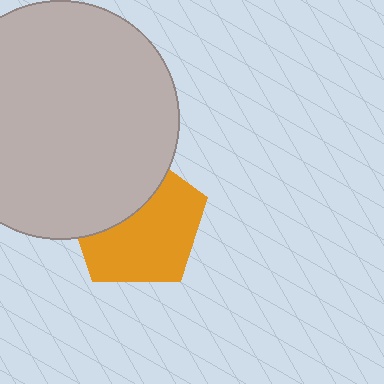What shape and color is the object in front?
The object in front is a light gray circle.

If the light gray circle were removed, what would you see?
You would see the complete orange pentagon.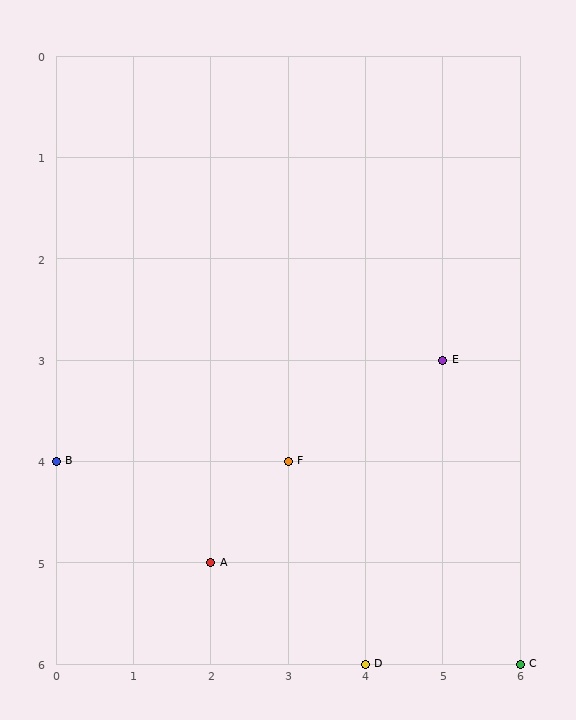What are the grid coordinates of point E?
Point E is at grid coordinates (5, 3).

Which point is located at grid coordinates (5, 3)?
Point E is at (5, 3).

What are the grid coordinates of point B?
Point B is at grid coordinates (0, 4).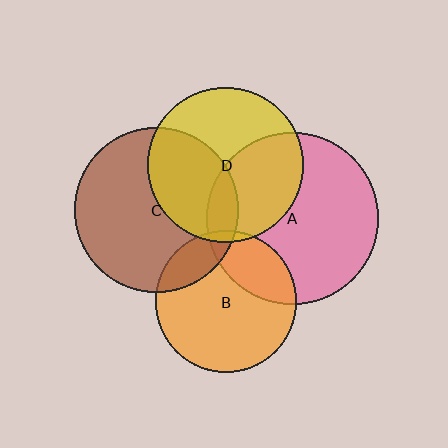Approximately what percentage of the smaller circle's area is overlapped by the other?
Approximately 40%.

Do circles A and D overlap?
Yes.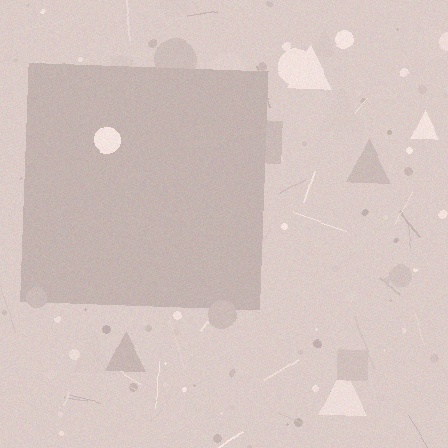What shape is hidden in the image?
A square is hidden in the image.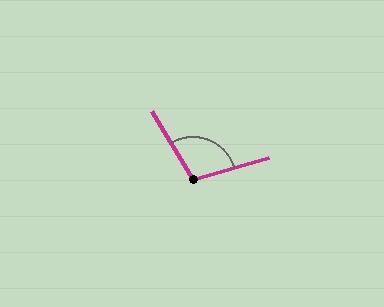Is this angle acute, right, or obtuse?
It is obtuse.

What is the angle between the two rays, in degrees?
Approximately 105 degrees.